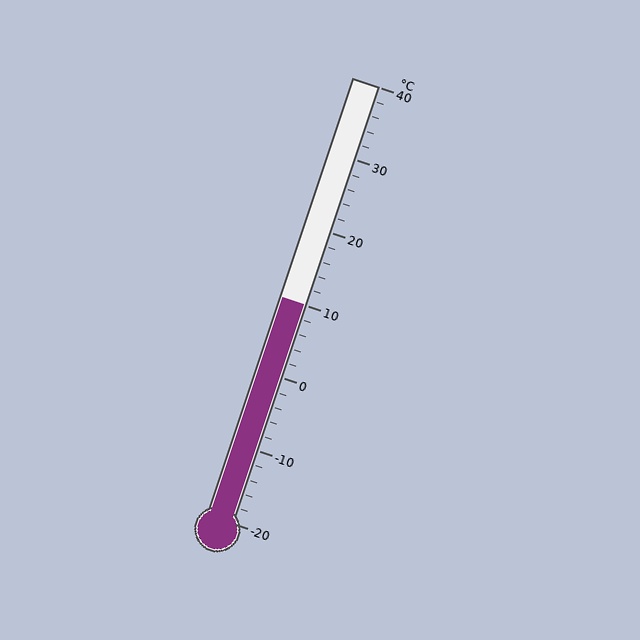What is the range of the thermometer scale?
The thermometer scale ranges from -20°C to 40°C.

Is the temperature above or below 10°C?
The temperature is at 10°C.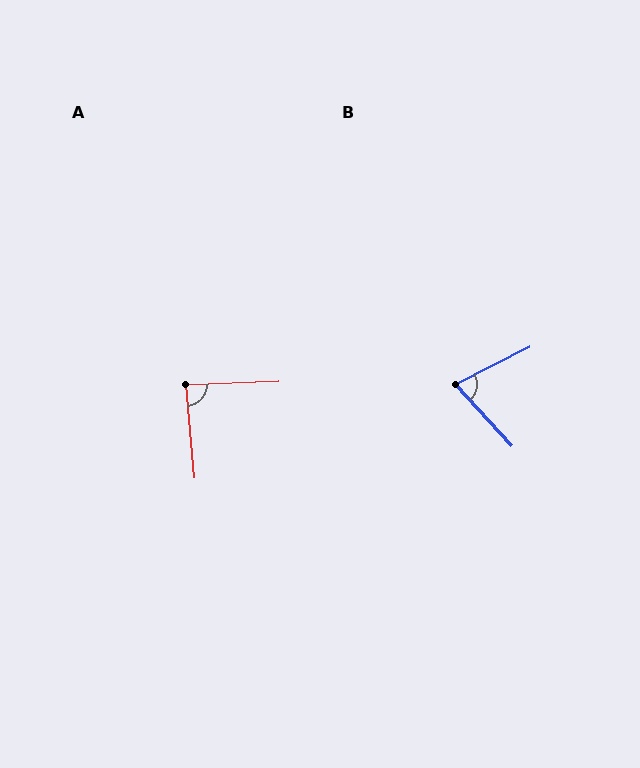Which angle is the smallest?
B, at approximately 74 degrees.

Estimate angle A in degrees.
Approximately 87 degrees.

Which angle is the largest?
A, at approximately 87 degrees.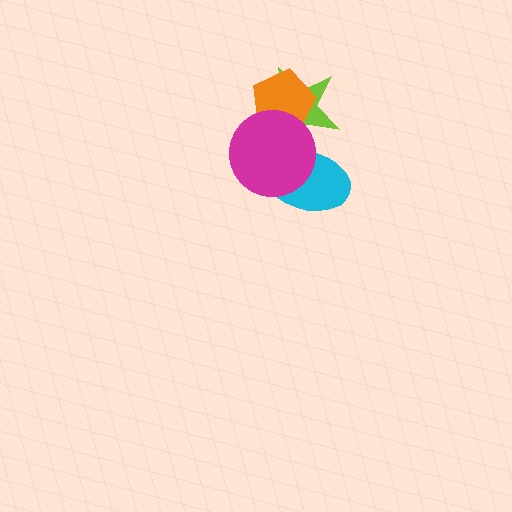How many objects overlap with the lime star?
3 objects overlap with the lime star.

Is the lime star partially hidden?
Yes, it is partially covered by another shape.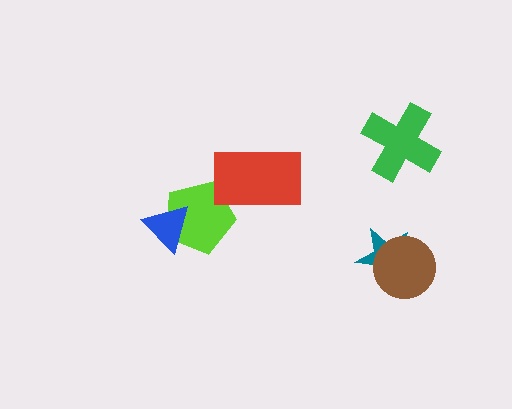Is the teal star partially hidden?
Yes, it is partially covered by another shape.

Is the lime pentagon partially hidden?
Yes, it is partially covered by another shape.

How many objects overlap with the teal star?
1 object overlaps with the teal star.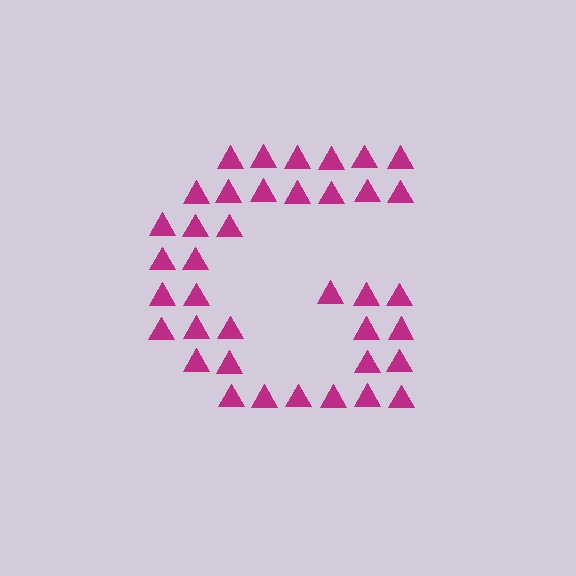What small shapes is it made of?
It is made of small triangles.